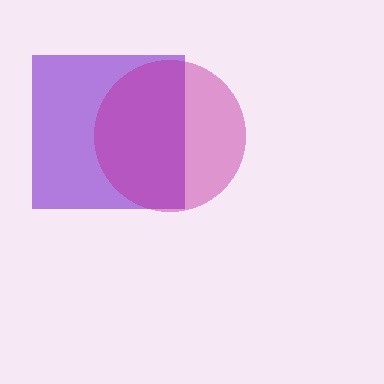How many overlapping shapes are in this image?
There are 2 overlapping shapes in the image.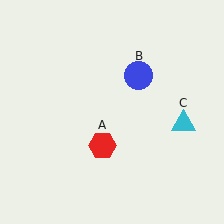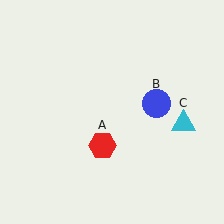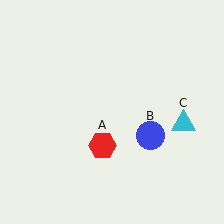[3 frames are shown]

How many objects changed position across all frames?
1 object changed position: blue circle (object B).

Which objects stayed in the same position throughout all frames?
Red hexagon (object A) and cyan triangle (object C) remained stationary.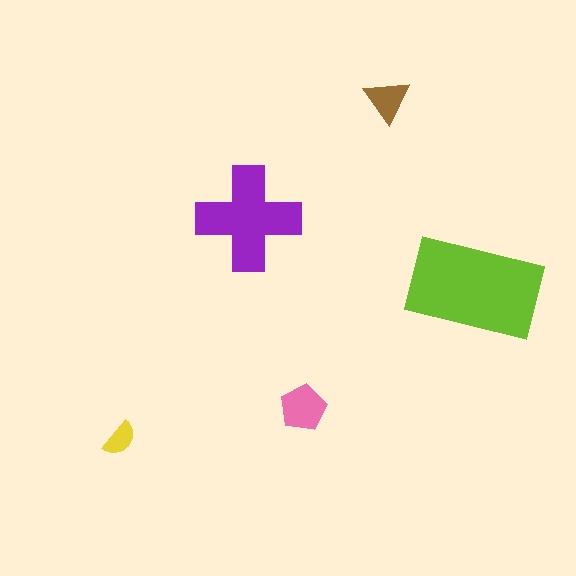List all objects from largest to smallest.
The lime rectangle, the purple cross, the pink pentagon, the brown triangle, the yellow semicircle.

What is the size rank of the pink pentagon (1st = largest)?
3rd.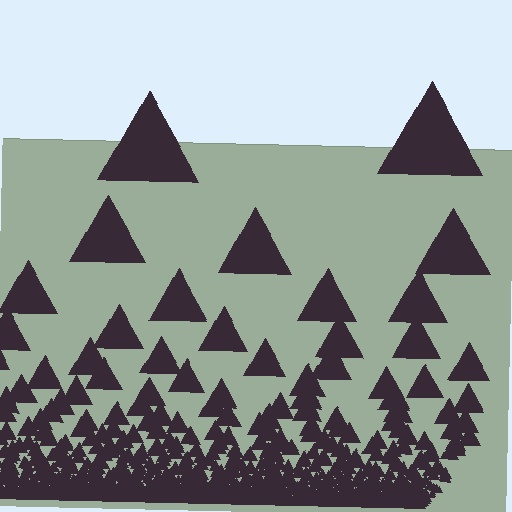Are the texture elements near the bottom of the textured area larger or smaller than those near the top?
Smaller. The gradient is inverted — elements near the bottom are smaller and denser.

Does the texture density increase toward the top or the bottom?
Density increases toward the bottom.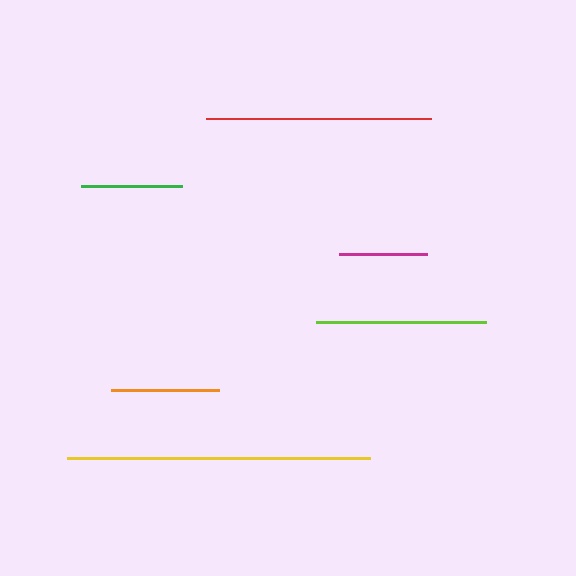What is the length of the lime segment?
The lime segment is approximately 171 pixels long.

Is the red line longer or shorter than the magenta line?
The red line is longer than the magenta line.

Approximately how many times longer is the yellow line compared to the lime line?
The yellow line is approximately 1.8 times the length of the lime line.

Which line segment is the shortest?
The magenta line is the shortest at approximately 88 pixels.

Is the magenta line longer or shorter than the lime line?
The lime line is longer than the magenta line.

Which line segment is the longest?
The yellow line is the longest at approximately 303 pixels.